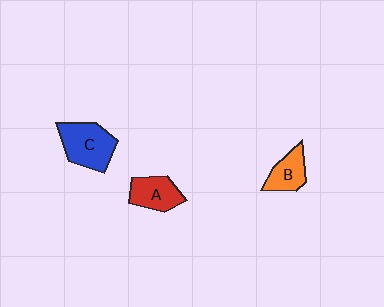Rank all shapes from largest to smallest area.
From largest to smallest: C (blue), A (red), B (orange).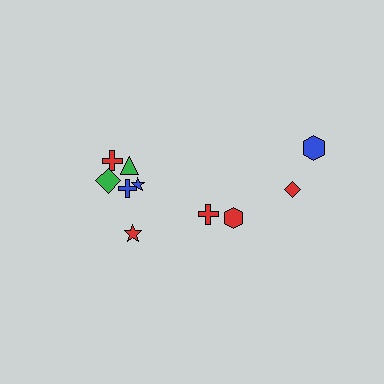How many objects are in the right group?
There are 4 objects.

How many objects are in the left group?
There are 6 objects.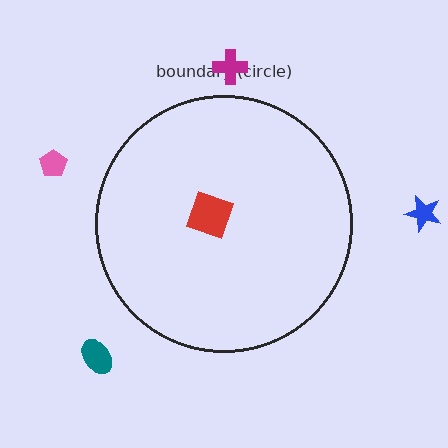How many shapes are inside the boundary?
1 inside, 4 outside.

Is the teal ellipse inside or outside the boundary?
Outside.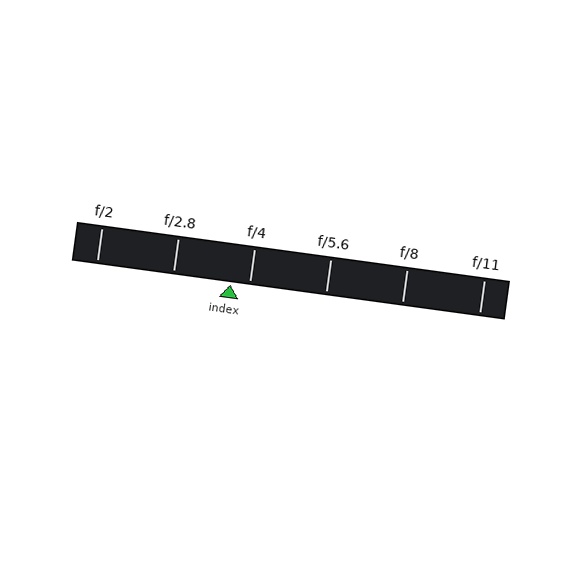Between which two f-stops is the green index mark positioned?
The index mark is between f/2.8 and f/4.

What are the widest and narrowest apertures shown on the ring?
The widest aperture shown is f/2 and the narrowest is f/11.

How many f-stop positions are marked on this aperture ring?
There are 6 f-stop positions marked.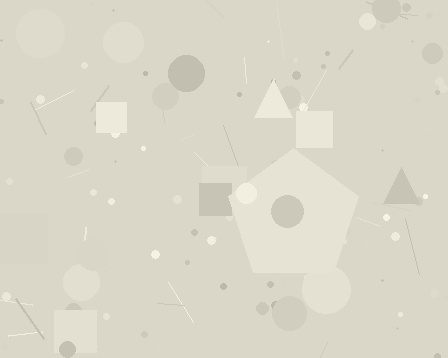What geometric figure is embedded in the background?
A pentagon is embedded in the background.